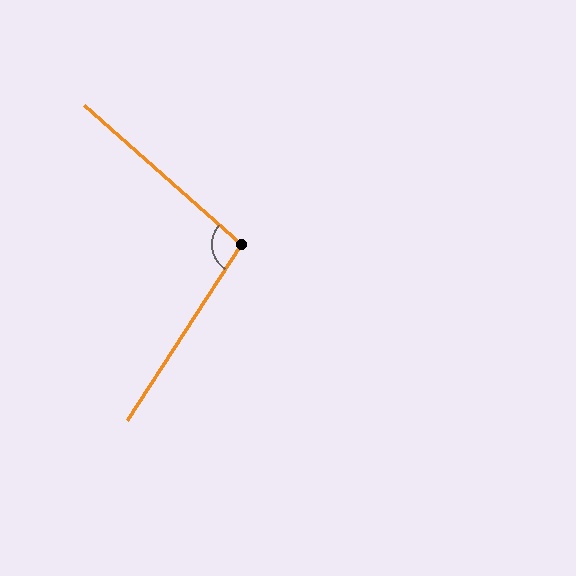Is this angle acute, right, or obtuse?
It is obtuse.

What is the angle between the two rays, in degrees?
Approximately 98 degrees.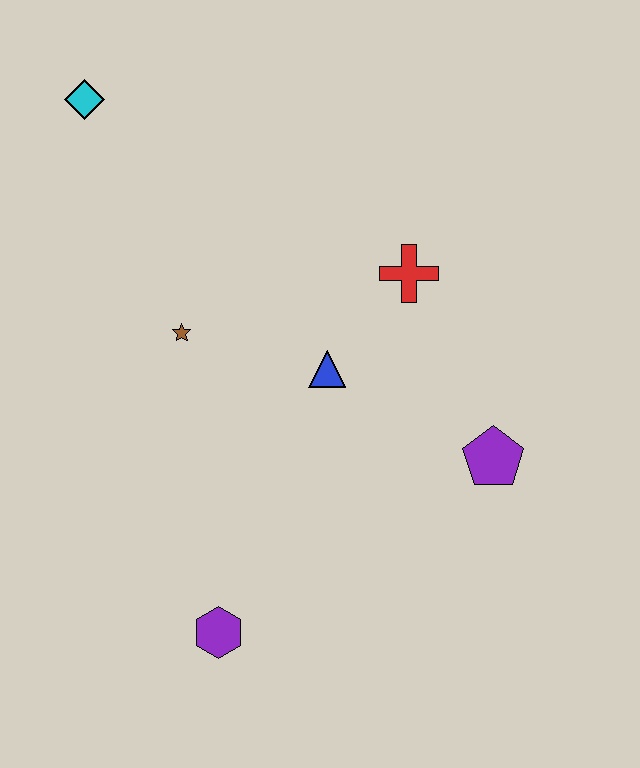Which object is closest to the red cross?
The blue triangle is closest to the red cross.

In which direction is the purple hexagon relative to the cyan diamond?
The purple hexagon is below the cyan diamond.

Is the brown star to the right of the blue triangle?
No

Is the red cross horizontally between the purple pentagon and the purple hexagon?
Yes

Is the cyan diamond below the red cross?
No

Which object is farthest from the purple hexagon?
The cyan diamond is farthest from the purple hexagon.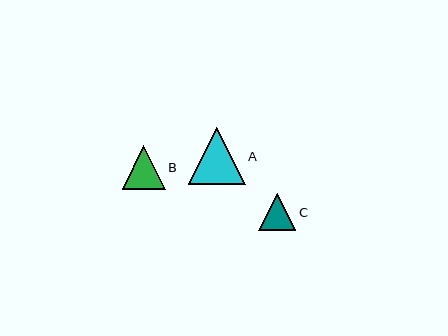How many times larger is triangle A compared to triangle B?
Triangle A is approximately 1.3 times the size of triangle B.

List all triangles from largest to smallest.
From largest to smallest: A, B, C.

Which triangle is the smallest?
Triangle C is the smallest with a size of approximately 37 pixels.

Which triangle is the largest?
Triangle A is the largest with a size of approximately 57 pixels.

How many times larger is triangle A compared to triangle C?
Triangle A is approximately 1.5 times the size of triangle C.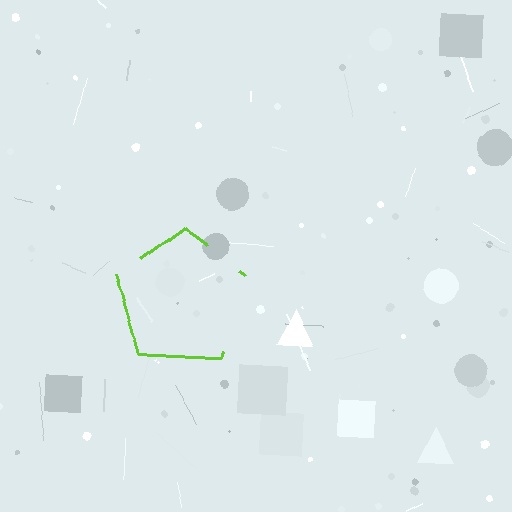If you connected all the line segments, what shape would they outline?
They would outline a pentagon.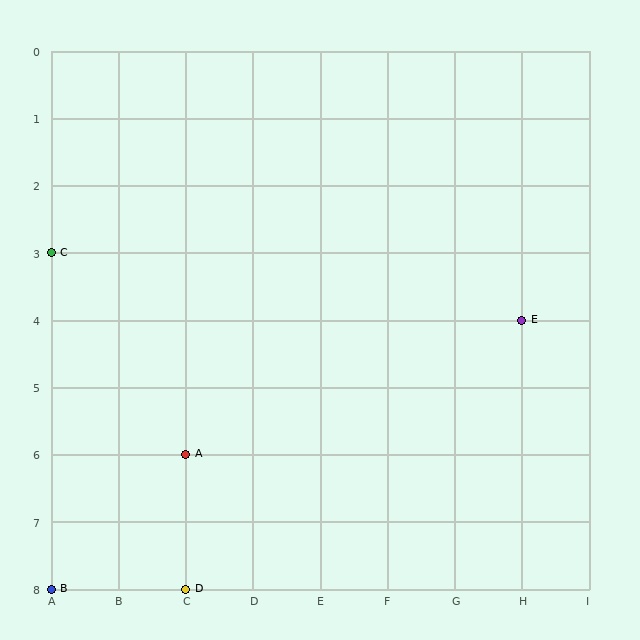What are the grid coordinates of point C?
Point C is at grid coordinates (A, 3).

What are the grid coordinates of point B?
Point B is at grid coordinates (A, 8).